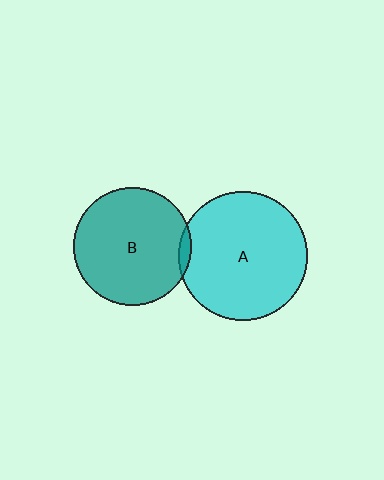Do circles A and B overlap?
Yes.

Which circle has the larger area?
Circle A (cyan).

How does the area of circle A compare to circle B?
Approximately 1.2 times.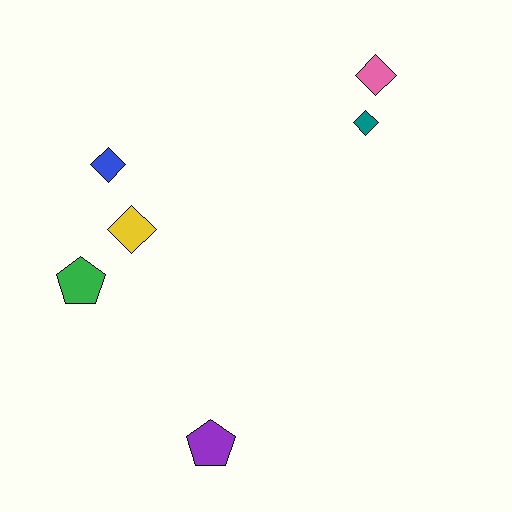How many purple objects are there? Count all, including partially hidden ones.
There is 1 purple object.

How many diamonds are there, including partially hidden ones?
There are 4 diamonds.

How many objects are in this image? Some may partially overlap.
There are 6 objects.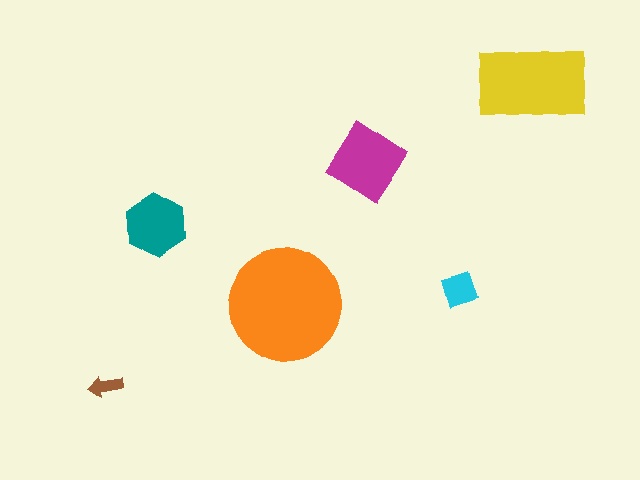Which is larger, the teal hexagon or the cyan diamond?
The teal hexagon.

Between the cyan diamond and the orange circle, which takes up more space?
The orange circle.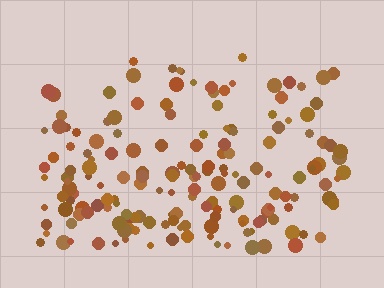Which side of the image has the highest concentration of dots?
The bottom.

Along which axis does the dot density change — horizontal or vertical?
Vertical.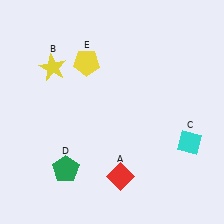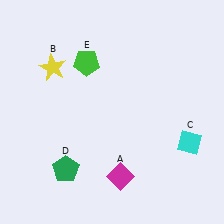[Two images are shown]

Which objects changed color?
A changed from red to magenta. E changed from yellow to green.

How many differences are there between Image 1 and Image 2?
There are 2 differences between the two images.